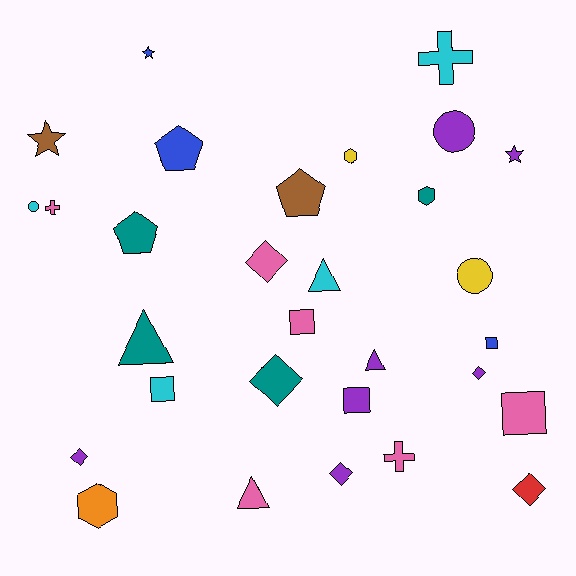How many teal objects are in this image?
There are 4 teal objects.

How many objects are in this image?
There are 30 objects.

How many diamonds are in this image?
There are 6 diamonds.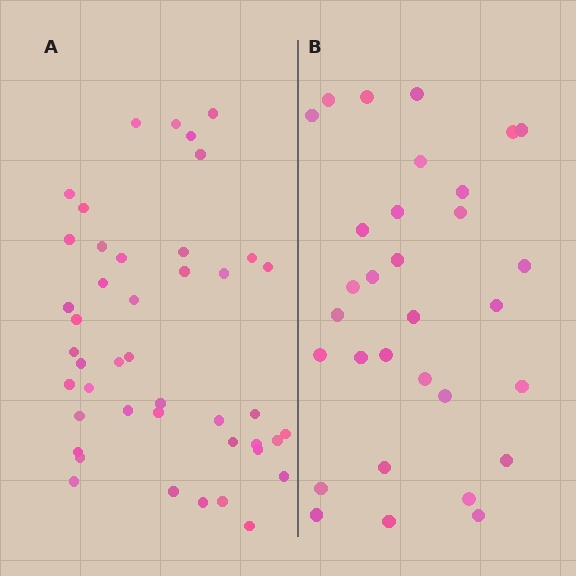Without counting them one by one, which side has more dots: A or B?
Region A (the left region) has more dots.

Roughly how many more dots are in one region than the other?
Region A has approximately 15 more dots than region B.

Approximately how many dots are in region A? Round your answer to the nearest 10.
About 40 dots. (The exact count is 44, which rounds to 40.)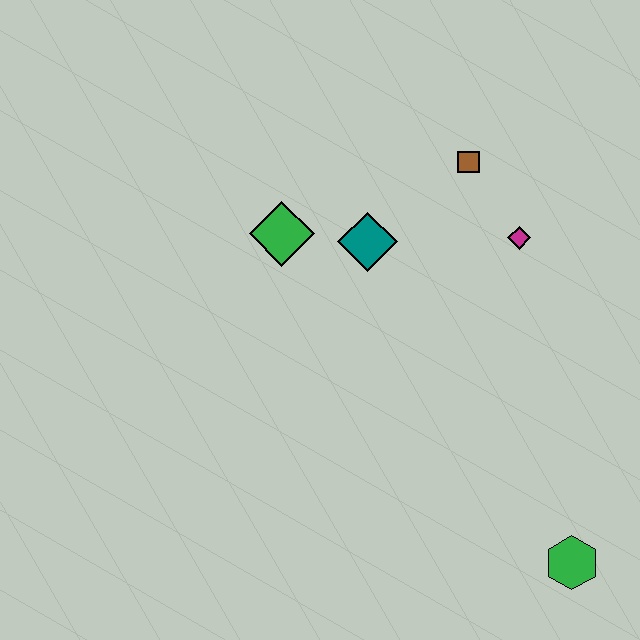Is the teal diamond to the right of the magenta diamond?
No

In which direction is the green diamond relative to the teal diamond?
The green diamond is to the left of the teal diamond.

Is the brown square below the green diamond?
No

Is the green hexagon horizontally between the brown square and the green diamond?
No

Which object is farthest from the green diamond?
The green hexagon is farthest from the green diamond.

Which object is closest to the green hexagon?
The magenta diamond is closest to the green hexagon.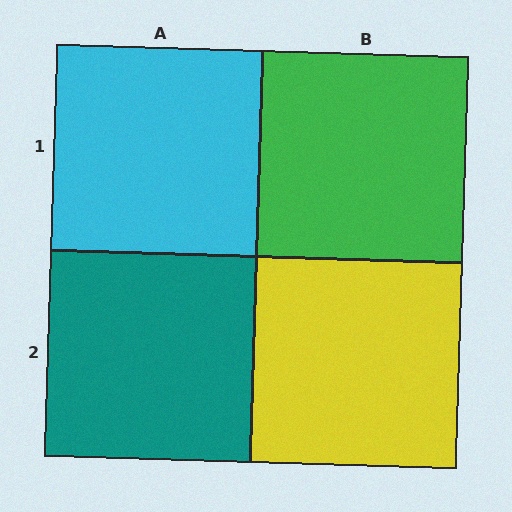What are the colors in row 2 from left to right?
Teal, yellow.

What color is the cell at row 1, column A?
Cyan.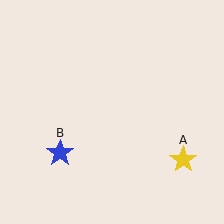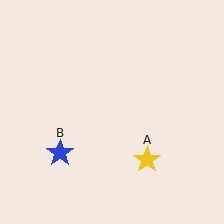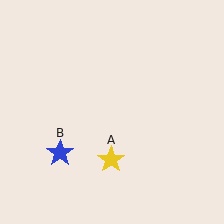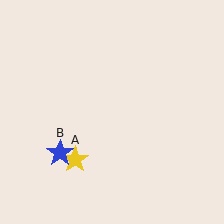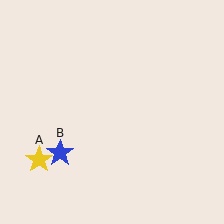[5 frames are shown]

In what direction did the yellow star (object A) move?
The yellow star (object A) moved left.